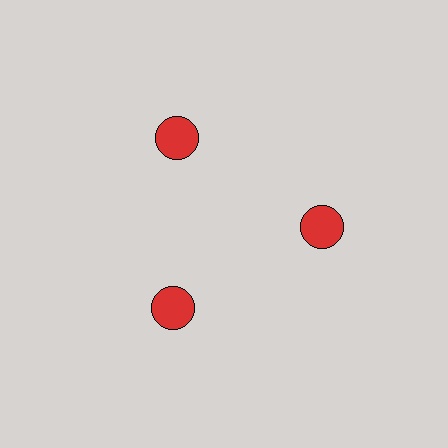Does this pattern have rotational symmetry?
Yes, this pattern has 3-fold rotational symmetry. It looks the same after rotating 120 degrees around the center.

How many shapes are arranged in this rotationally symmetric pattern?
There are 3 shapes, arranged in 3 groups of 1.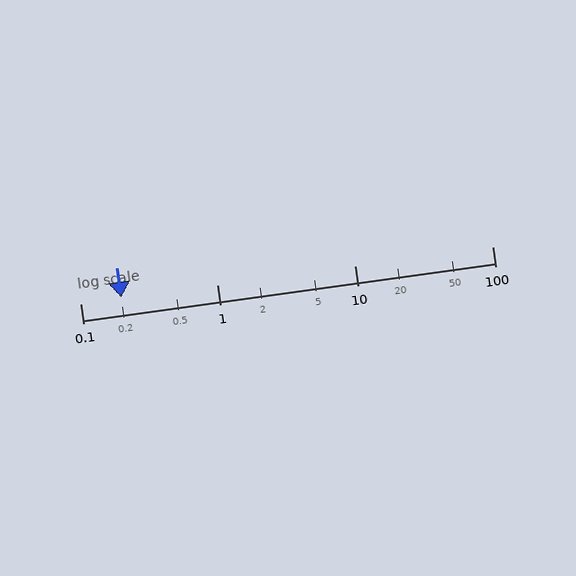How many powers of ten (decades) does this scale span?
The scale spans 3 decades, from 0.1 to 100.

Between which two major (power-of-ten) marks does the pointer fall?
The pointer is between 0.1 and 1.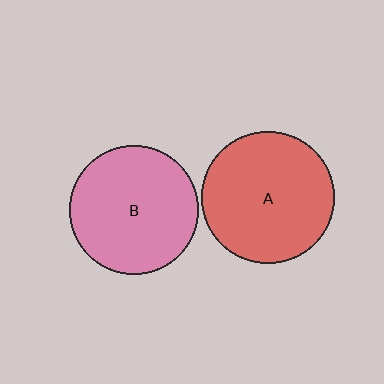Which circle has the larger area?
Circle A (red).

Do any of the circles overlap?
No, none of the circles overlap.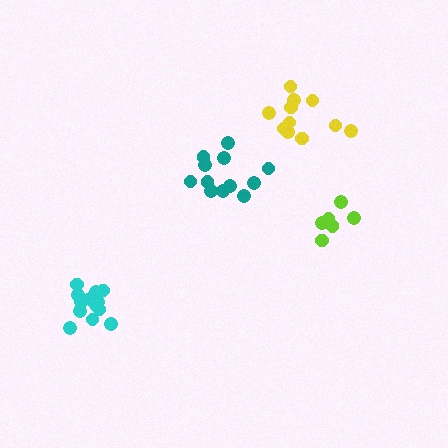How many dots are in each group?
Group 1: 12 dots, Group 2: 13 dots, Group 3: 7 dots, Group 4: 11 dots (43 total).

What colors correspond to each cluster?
The clusters are colored: teal, cyan, lime, yellow.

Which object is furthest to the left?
The cyan cluster is leftmost.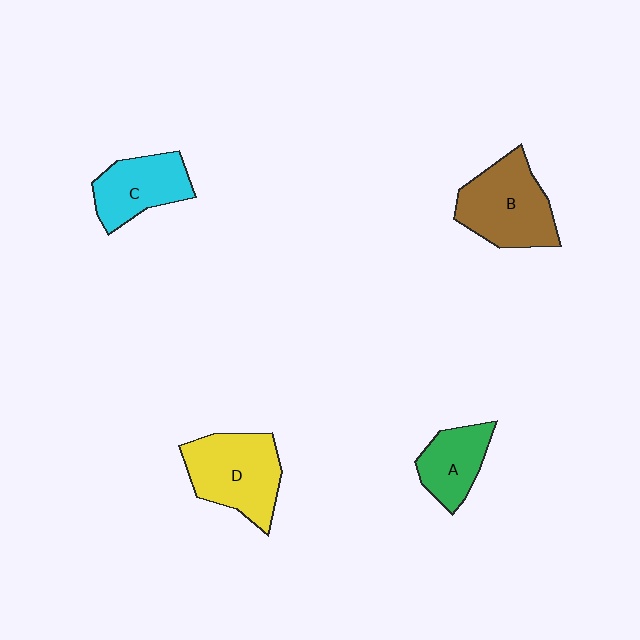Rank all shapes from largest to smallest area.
From largest to smallest: B (brown), D (yellow), C (cyan), A (green).